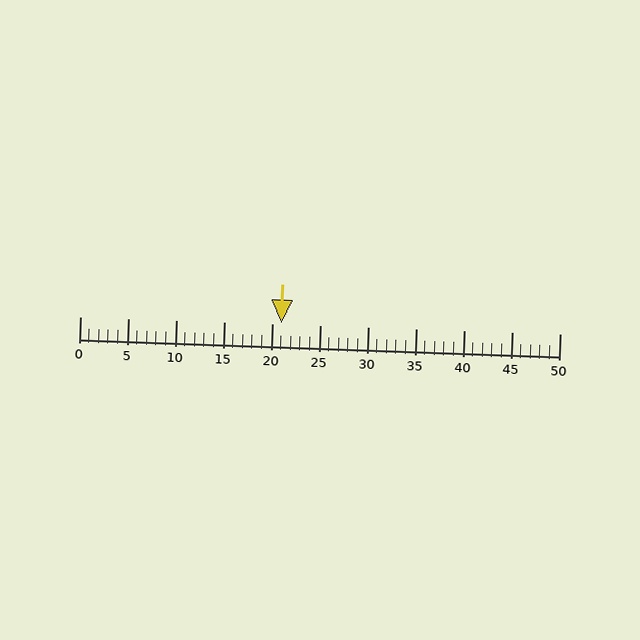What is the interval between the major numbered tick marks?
The major tick marks are spaced 5 units apart.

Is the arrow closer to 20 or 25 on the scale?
The arrow is closer to 20.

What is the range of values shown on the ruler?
The ruler shows values from 0 to 50.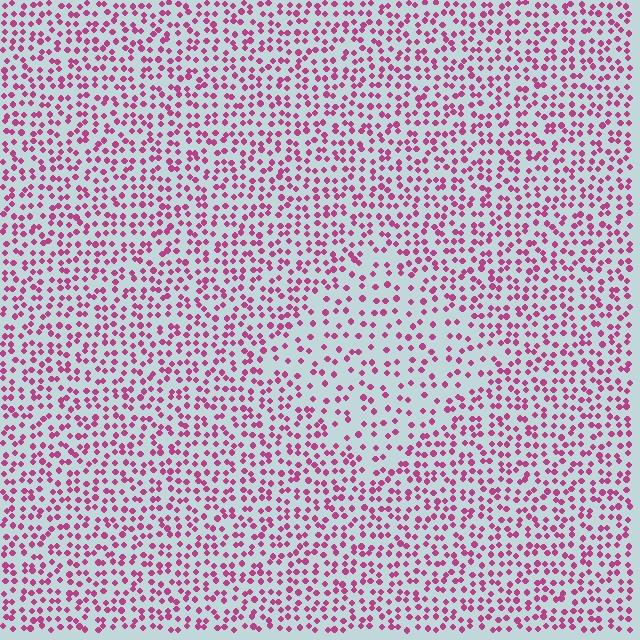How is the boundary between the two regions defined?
The boundary is defined by a change in element density (approximately 1.8x ratio). All elements are the same color, size, and shape.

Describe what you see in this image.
The image contains small magenta elements arranged at two different densities. A diamond-shaped region is visible where the elements are less densely packed than the surrounding area.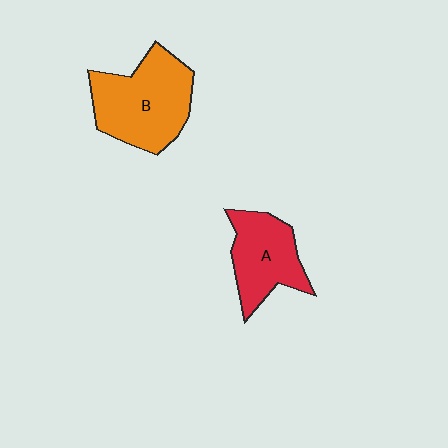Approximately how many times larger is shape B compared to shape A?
Approximately 1.4 times.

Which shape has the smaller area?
Shape A (red).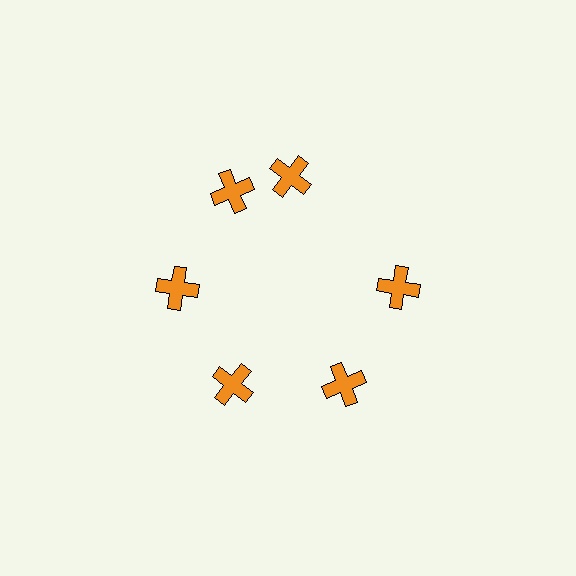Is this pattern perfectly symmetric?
No. The 6 orange crosses are arranged in a ring, but one element near the 1 o'clock position is rotated out of alignment along the ring, breaking the 6-fold rotational symmetry.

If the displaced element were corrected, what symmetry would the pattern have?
It would have 6-fold rotational symmetry — the pattern would map onto itself every 60 degrees.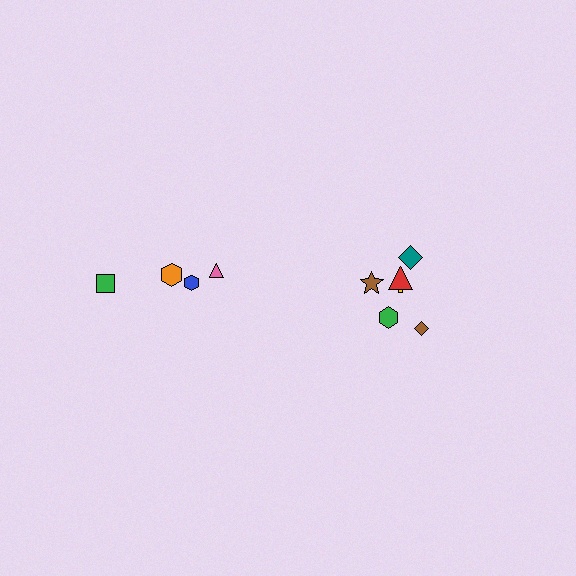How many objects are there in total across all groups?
There are 10 objects.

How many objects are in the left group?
There are 4 objects.